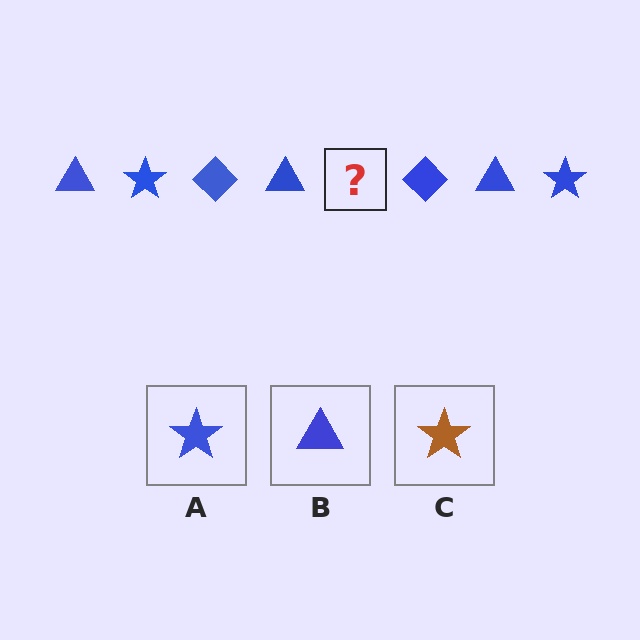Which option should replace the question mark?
Option A.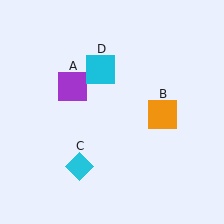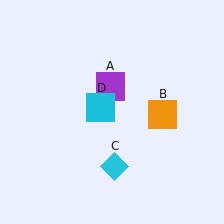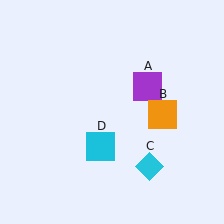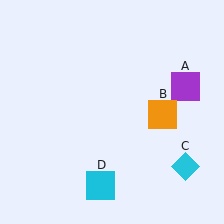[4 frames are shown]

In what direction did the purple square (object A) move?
The purple square (object A) moved right.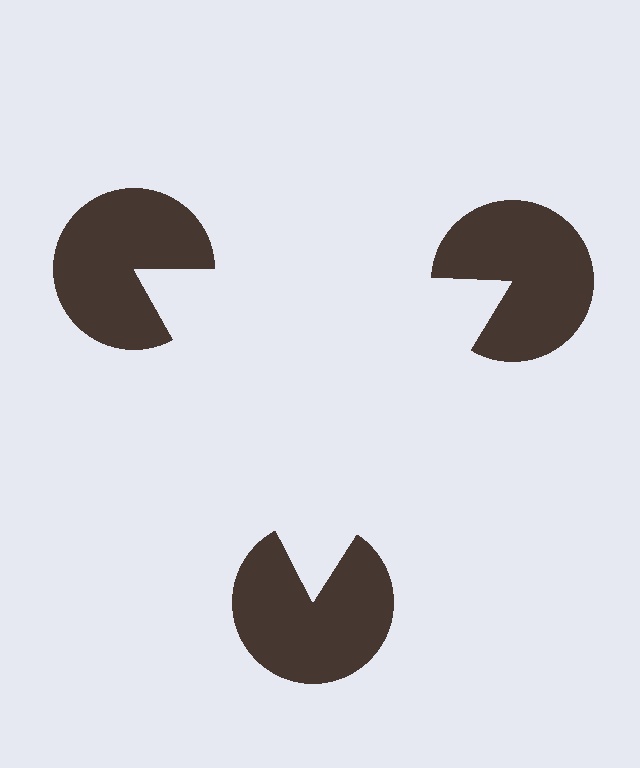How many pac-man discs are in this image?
There are 3 — one at each vertex of the illusory triangle.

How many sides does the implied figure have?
3 sides.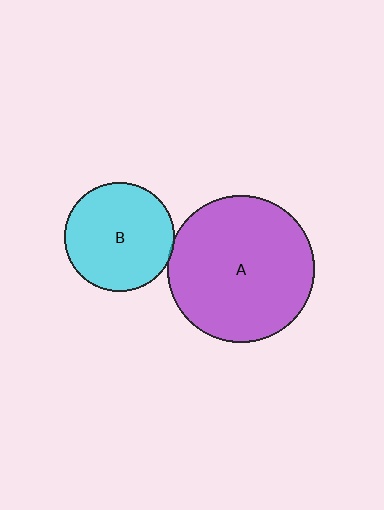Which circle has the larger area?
Circle A (purple).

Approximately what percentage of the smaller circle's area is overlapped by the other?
Approximately 5%.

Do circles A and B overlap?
Yes.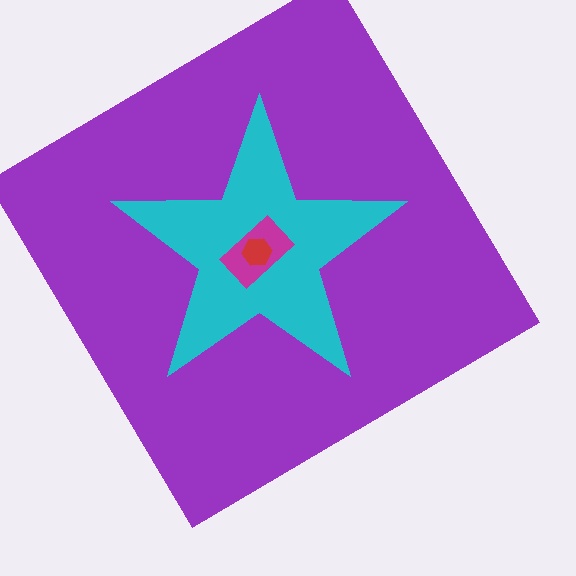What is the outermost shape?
The purple diamond.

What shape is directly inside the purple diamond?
The cyan star.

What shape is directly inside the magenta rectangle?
The red hexagon.